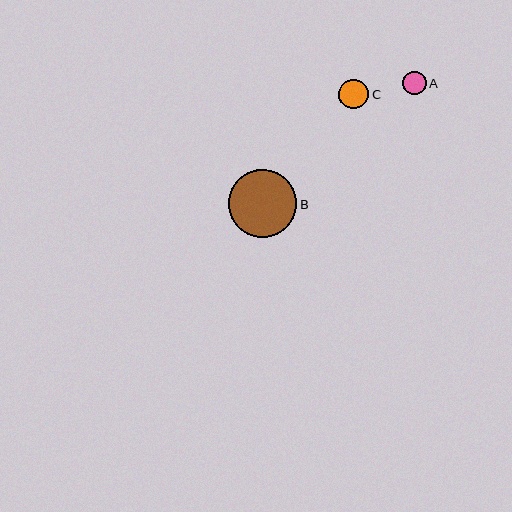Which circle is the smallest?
Circle A is the smallest with a size of approximately 24 pixels.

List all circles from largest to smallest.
From largest to smallest: B, C, A.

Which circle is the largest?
Circle B is the largest with a size of approximately 68 pixels.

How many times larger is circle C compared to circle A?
Circle C is approximately 1.3 times the size of circle A.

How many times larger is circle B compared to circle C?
Circle B is approximately 2.3 times the size of circle C.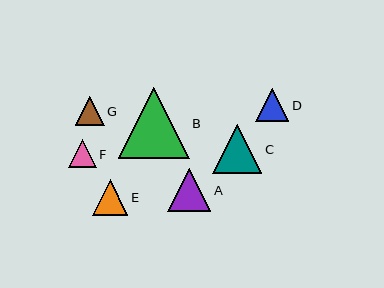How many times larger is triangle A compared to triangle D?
Triangle A is approximately 1.3 times the size of triangle D.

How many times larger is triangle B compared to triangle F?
Triangle B is approximately 2.5 times the size of triangle F.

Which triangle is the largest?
Triangle B is the largest with a size of approximately 71 pixels.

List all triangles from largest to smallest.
From largest to smallest: B, C, A, E, D, G, F.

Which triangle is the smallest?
Triangle F is the smallest with a size of approximately 28 pixels.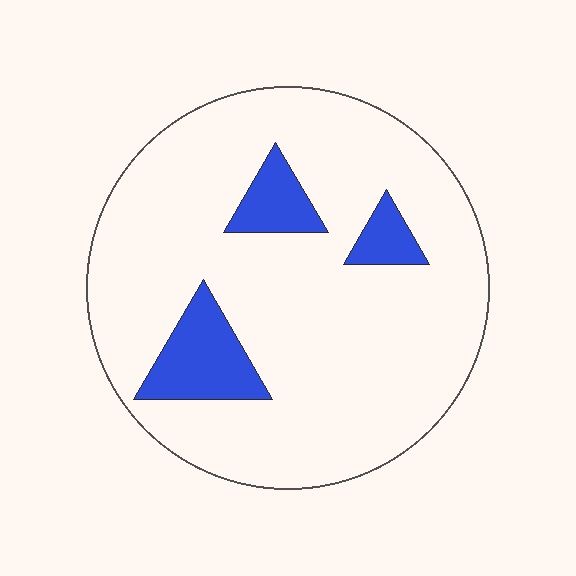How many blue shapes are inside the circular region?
3.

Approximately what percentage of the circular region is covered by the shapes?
Approximately 15%.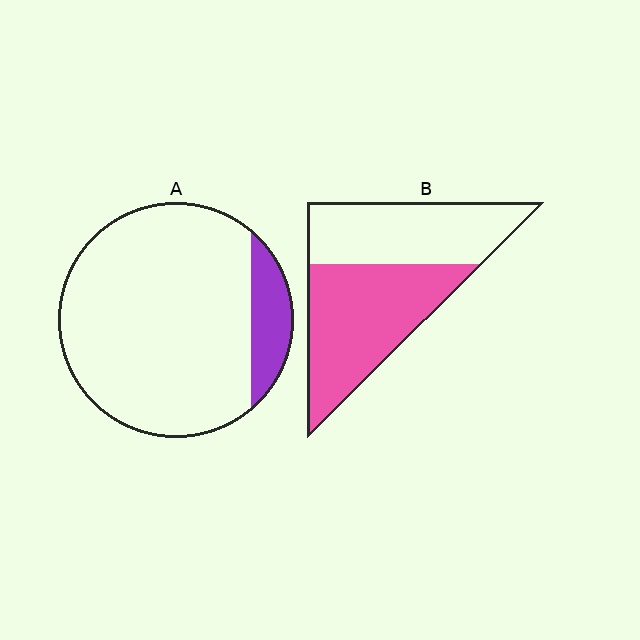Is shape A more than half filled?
No.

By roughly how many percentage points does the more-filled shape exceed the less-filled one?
By roughly 40 percentage points (B over A).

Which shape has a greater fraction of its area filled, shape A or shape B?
Shape B.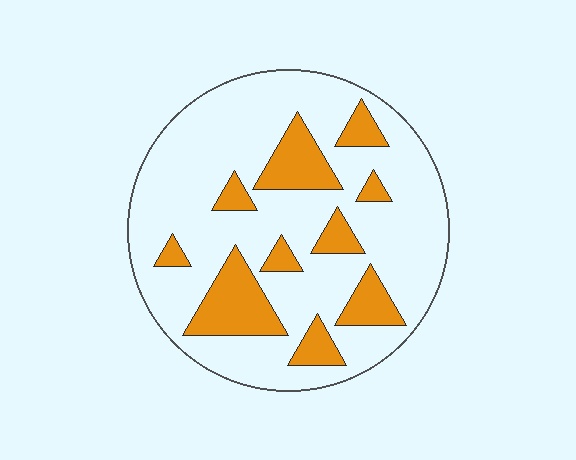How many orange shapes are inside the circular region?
10.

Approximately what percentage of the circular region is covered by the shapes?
Approximately 25%.